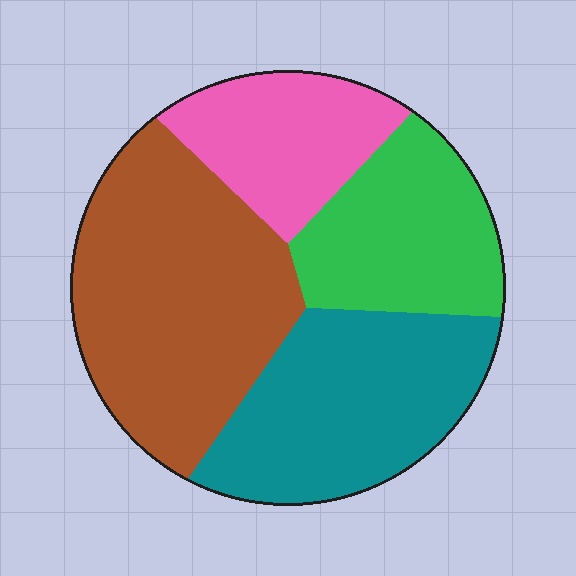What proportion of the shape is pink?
Pink takes up about one sixth (1/6) of the shape.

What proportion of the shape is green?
Green covers around 20% of the shape.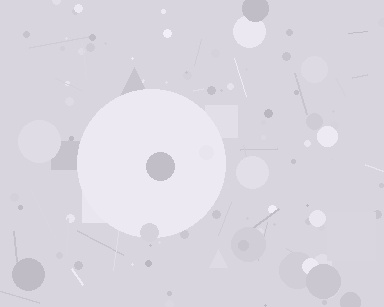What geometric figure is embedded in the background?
A circle is embedded in the background.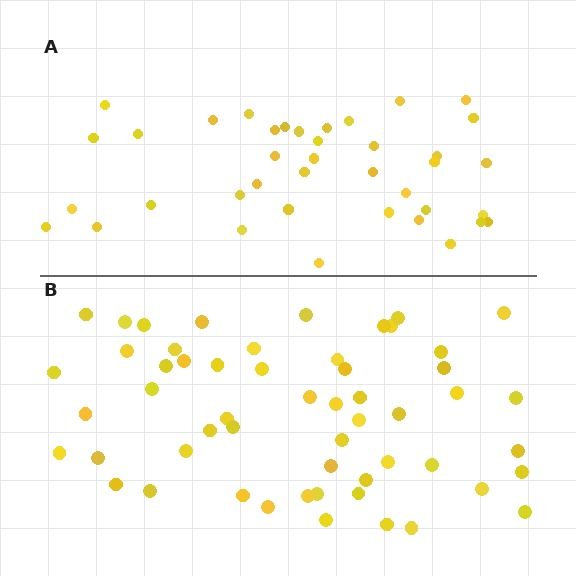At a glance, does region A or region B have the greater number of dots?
Region B (the bottom region) has more dots.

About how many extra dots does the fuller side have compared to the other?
Region B has approximately 15 more dots than region A.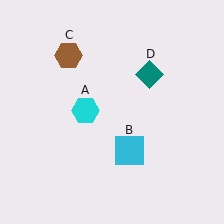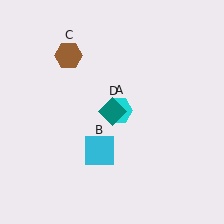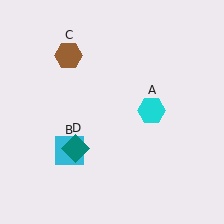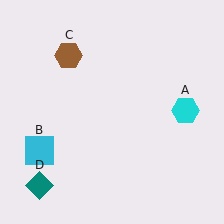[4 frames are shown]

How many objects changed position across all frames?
3 objects changed position: cyan hexagon (object A), cyan square (object B), teal diamond (object D).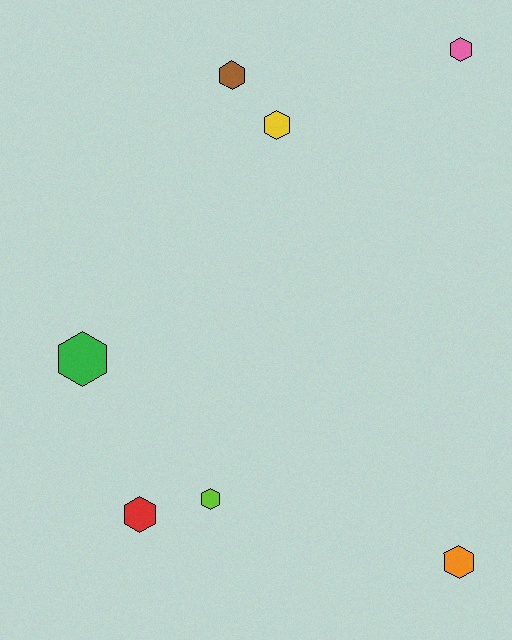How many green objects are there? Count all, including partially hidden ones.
There is 1 green object.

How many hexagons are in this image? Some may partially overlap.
There are 7 hexagons.